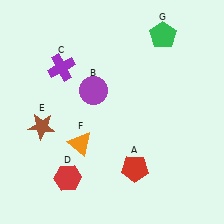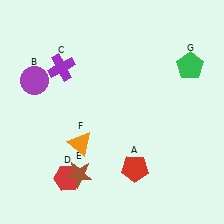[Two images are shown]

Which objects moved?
The objects that moved are: the purple circle (B), the brown star (E), the green pentagon (G).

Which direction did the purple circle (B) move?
The purple circle (B) moved left.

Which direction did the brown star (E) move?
The brown star (E) moved down.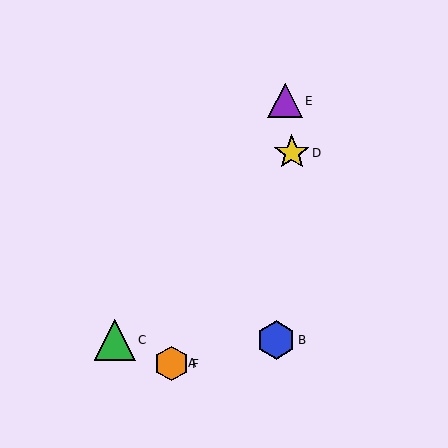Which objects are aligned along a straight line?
Objects A, D, F are aligned along a straight line.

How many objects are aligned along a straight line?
3 objects (A, D, F) are aligned along a straight line.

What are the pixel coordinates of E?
Object E is at (285, 101).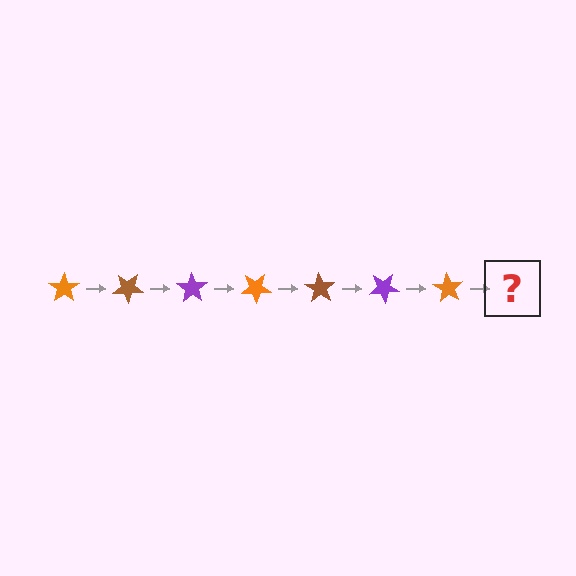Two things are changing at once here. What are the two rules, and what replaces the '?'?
The two rules are that it rotates 35 degrees each step and the color cycles through orange, brown, and purple. The '?' should be a brown star, rotated 245 degrees from the start.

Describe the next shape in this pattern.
It should be a brown star, rotated 245 degrees from the start.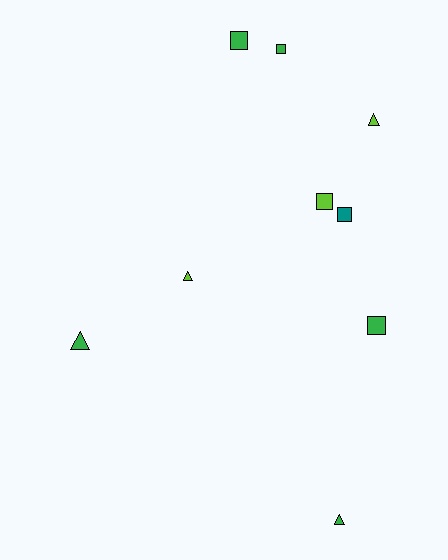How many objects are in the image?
There are 9 objects.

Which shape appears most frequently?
Square, with 5 objects.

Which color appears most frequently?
Green, with 5 objects.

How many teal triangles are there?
There are no teal triangles.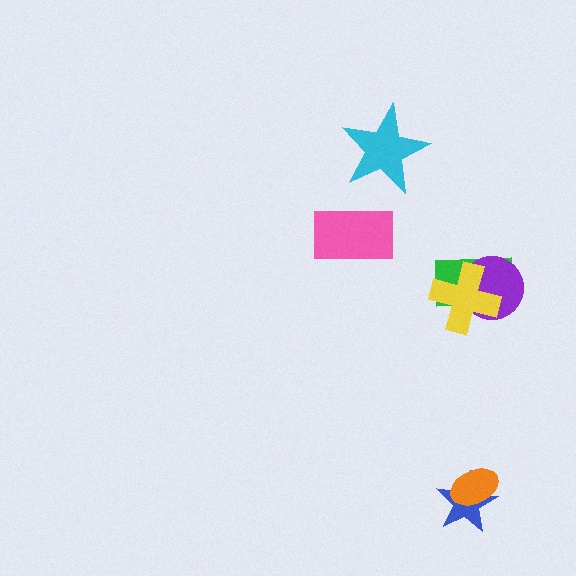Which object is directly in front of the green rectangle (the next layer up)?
The purple circle is directly in front of the green rectangle.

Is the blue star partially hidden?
Yes, it is partially covered by another shape.